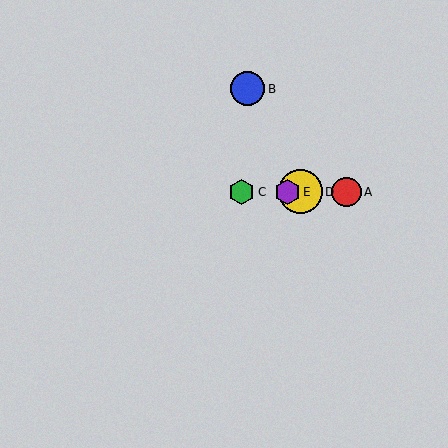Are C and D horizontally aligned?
Yes, both are at y≈192.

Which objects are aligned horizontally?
Objects A, C, D, E are aligned horizontally.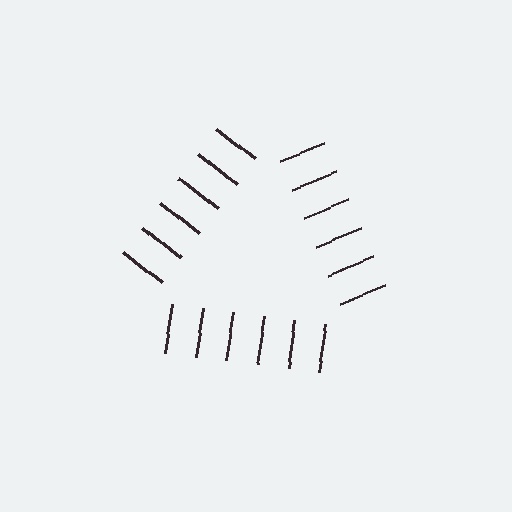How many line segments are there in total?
18 — 6 along each of the 3 edges.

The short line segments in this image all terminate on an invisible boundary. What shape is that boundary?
An illusory triangle — the line segments terminate on its edges but no continuous stroke is drawn.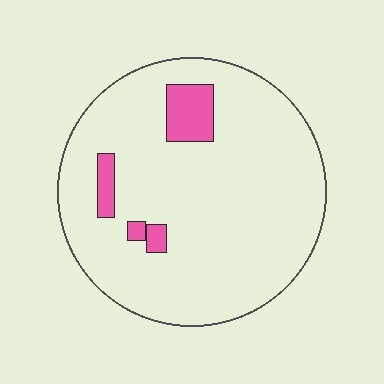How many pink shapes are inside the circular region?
4.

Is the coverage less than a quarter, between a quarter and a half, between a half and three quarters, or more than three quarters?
Less than a quarter.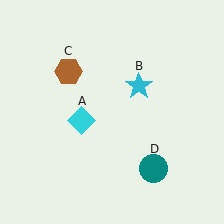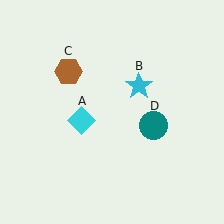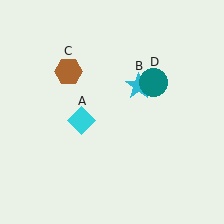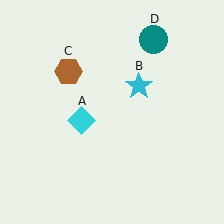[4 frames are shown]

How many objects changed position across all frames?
1 object changed position: teal circle (object D).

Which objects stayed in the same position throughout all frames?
Cyan diamond (object A) and cyan star (object B) and brown hexagon (object C) remained stationary.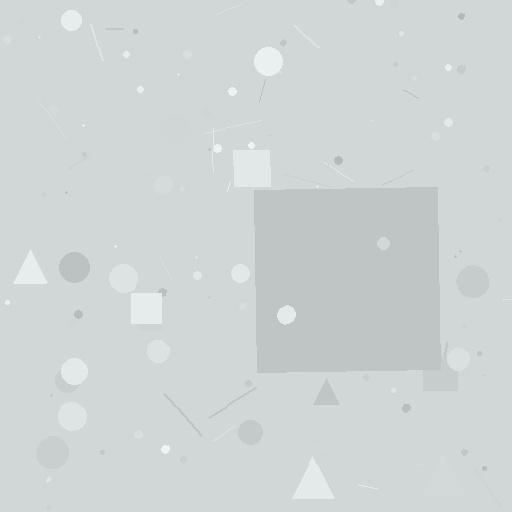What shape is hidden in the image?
A square is hidden in the image.